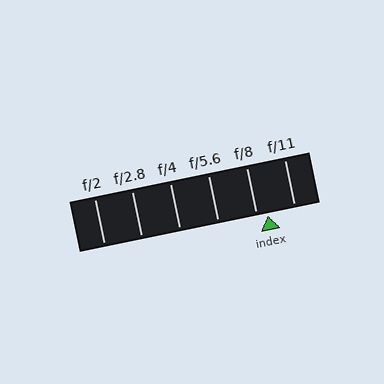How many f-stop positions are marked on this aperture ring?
There are 6 f-stop positions marked.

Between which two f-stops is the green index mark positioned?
The index mark is between f/8 and f/11.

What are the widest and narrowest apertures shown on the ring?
The widest aperture shown is f/2 and the narrowest is f/11.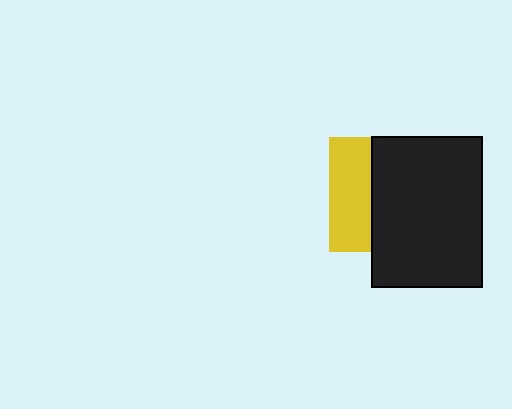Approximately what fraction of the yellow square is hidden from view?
Roughly 63% of the yellow square is hidden behind the black rectangle.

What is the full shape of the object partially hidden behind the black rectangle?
The partially hidden object is a yellow square.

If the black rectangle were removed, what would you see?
You would see the complete yellow square.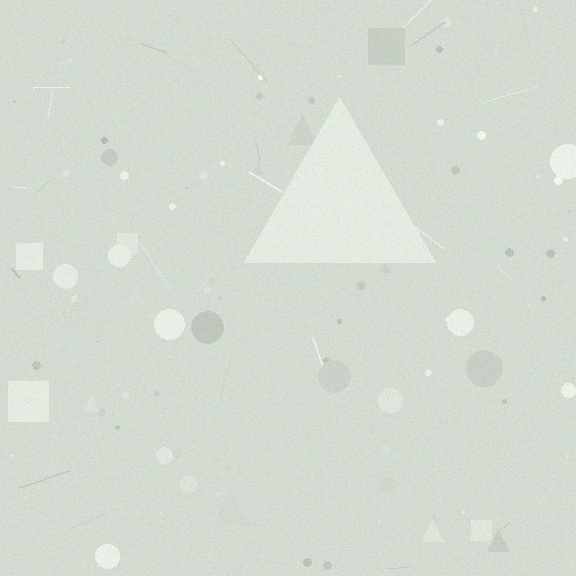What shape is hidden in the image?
A triangle is hidden in the image.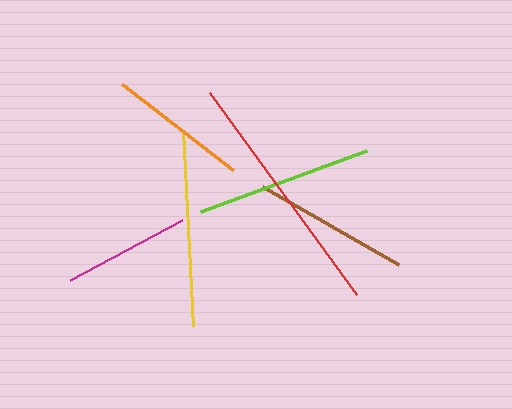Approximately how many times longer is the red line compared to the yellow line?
The red line is approximately 1.3 times the length of the yellow line.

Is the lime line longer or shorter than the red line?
The red line is longer than the lime line.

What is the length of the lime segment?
The lime segment is approximately 177 pixels long.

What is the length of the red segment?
The red segment is approximately 250 pixels long.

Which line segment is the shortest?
The magenta line is the shortest at approximately 127 pixels.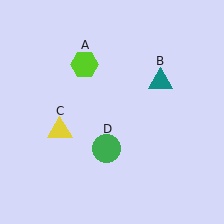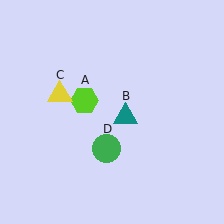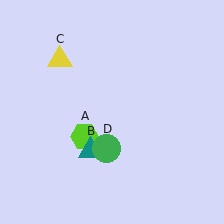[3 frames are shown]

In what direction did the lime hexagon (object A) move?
The lime hexagon (object A) moved down.